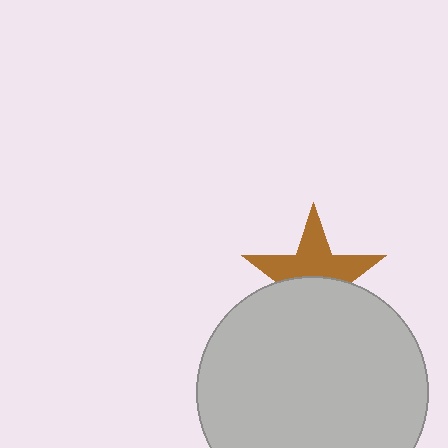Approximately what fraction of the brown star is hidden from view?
Roughly 47% of the brown star is hidden behind the light gray circle.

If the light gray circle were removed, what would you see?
You would see the complete brown star.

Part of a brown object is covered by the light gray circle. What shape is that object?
It is a star.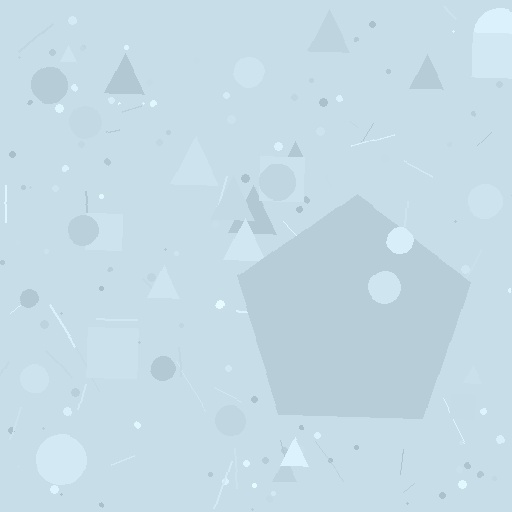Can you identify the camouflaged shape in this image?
The camouflaged shape is a pentagon.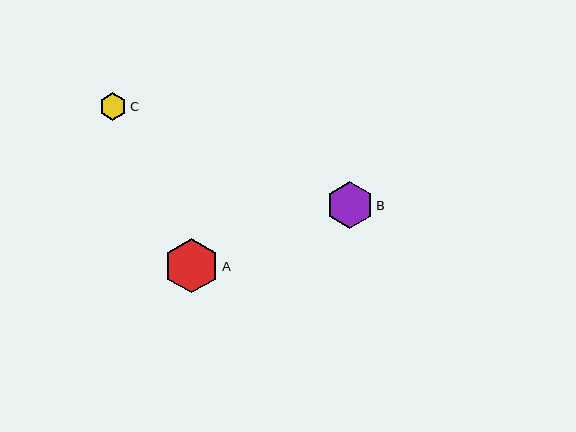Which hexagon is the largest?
Hexagon A is the largest with a size of approximately 54 pixels.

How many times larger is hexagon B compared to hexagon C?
Hexagon B is approximately 1.7 times the size of hexagon C.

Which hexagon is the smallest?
Hexagon C is the smallest with a size of approximately 27 pixels.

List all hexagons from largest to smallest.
From largest to smallest: A, B, C.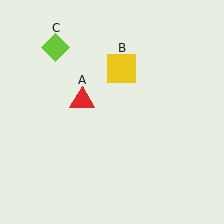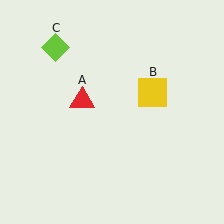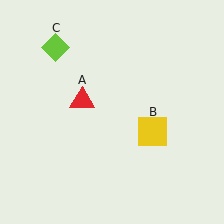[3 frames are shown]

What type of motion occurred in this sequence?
The yellow square (object B) rotated clockwise around the center of the scene.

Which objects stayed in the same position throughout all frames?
Red triangle (object A) and lime diamond (object C) remained stationary.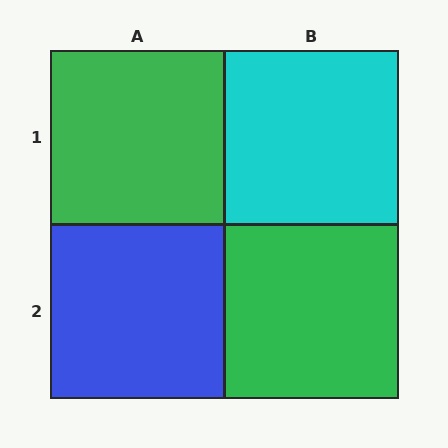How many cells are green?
2 cells are green.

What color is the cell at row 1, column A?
Green.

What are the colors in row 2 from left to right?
Blue, green.